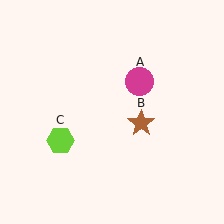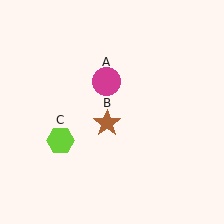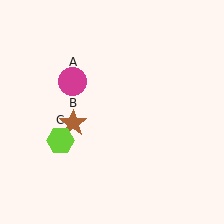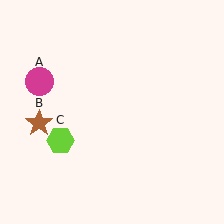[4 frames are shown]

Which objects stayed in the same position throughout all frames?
Lime hexagon (object C) remained stationary.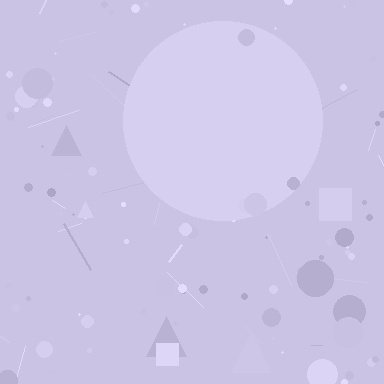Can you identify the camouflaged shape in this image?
The camouflaged shape is a circle.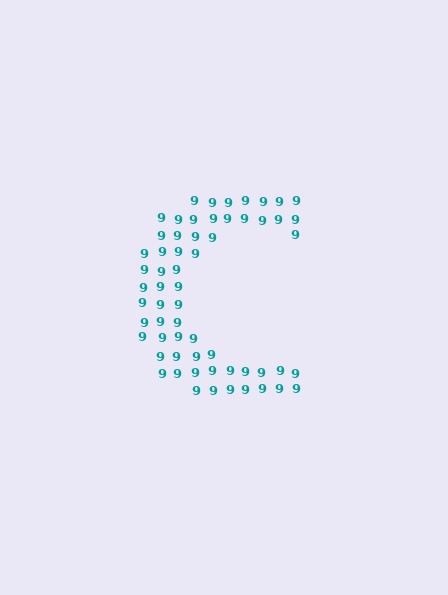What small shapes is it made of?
It is made of small digit 9's.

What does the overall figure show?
The overall figure shows the letter C.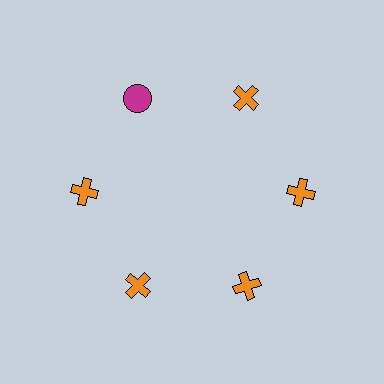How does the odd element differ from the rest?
It differs in both color (magenta instead of orange) and shape (circle instead of cross).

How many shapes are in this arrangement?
There are 6 shapes arranged in a ring pattern.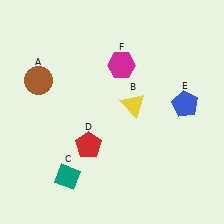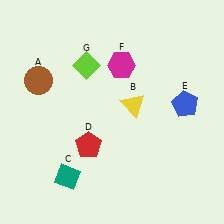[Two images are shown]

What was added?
A lime diamond (G) was added in Image 2.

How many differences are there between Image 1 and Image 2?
There is 1 difference between the two images.